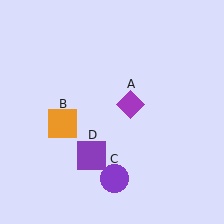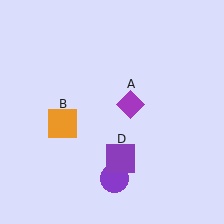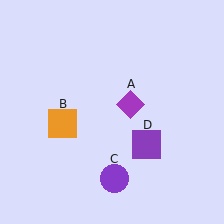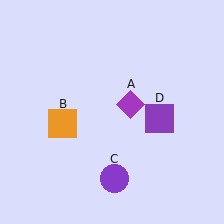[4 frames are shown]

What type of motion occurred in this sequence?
The purple square (object D) rotated counterclockwise around the center of the scene.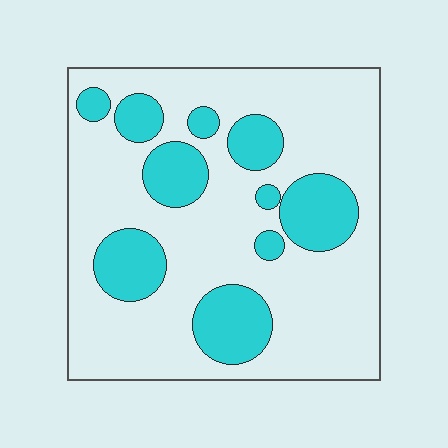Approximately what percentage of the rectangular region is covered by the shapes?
Approximately 25%.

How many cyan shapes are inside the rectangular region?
10.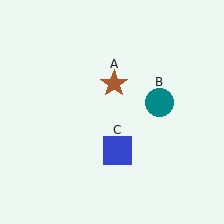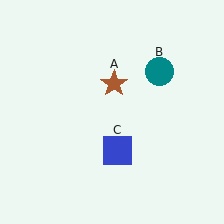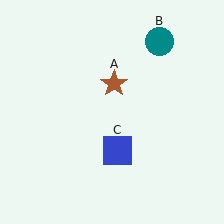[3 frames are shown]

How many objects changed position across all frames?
1 object changed position: teal circle (object B).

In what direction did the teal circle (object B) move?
The teal circle (object B) moved up.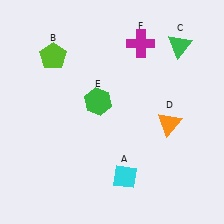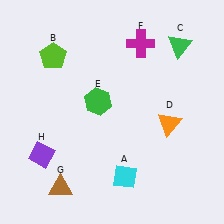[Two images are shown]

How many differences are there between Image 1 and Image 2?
There are 2 differences between the two images.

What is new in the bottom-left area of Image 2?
A brown triangle (G) was added in the bottom-left area of Image 2.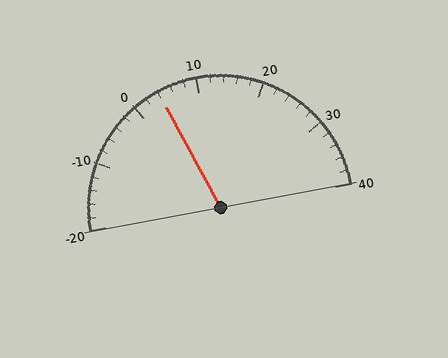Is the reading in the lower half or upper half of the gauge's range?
The reading is in the lower half of the range (-20 to 40).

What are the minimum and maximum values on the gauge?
The gauge ranges from -20 to 40.